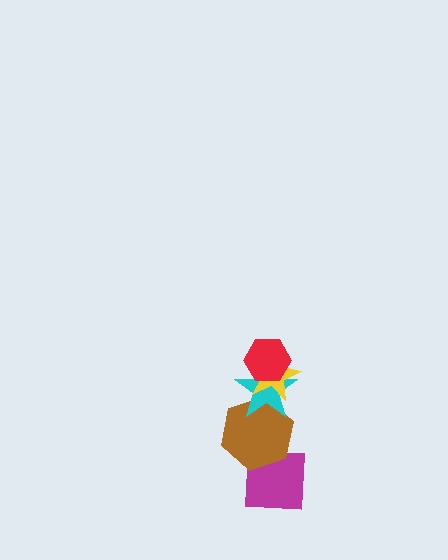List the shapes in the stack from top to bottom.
From top to bottom: the red hexagon, the yellow star, the cyan star, the brown hexagon, the magenta square.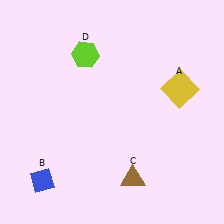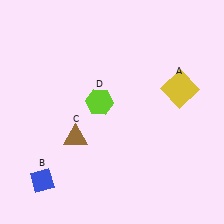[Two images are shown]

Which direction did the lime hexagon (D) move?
The lime hexagon (D) moved down.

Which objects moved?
The objects that moved are: the brown triangle (C), the lime hexagon (D).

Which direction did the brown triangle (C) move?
The brown triangle (C) moved left.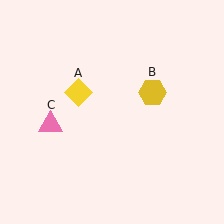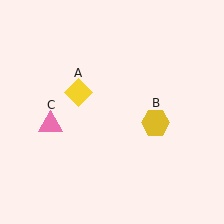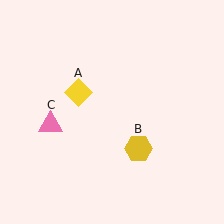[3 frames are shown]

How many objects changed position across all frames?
1 object changed position: yellow hexagon (object B).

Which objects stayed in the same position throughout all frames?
Yellow diamond (object A) and pink triangle (object C) remained stationary.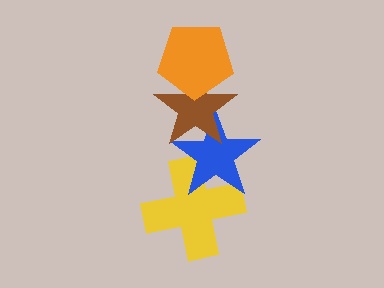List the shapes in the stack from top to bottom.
From top to bottom: the orange pentagon, the brown star, the blue star, the yellow cross.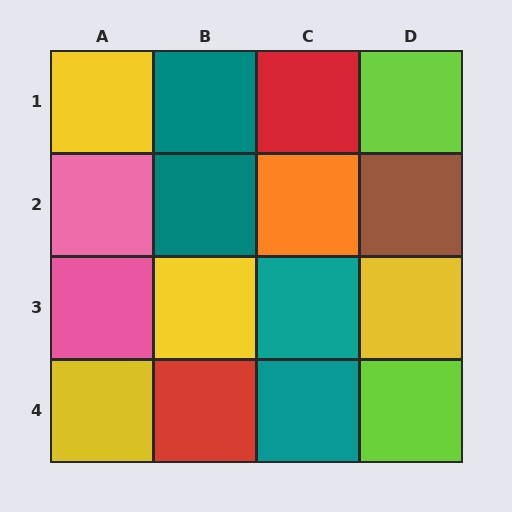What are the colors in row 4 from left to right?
Yellow, red, teal, lime.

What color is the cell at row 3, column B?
Yellow.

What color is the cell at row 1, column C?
Red.